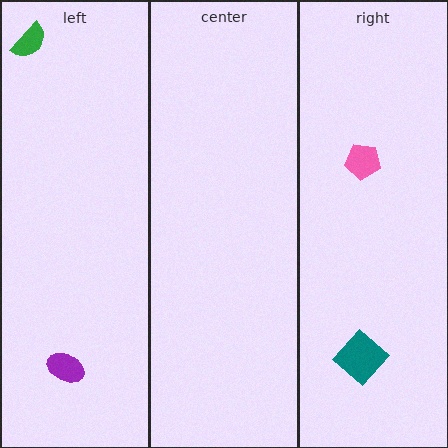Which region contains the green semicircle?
The left region.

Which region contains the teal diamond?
The right region.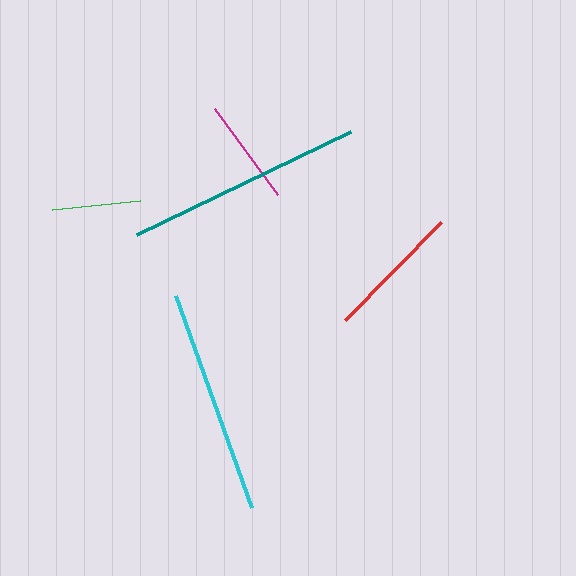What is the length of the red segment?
The red segment is approximately 137 pixels long.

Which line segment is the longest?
The teal line is the longest at approximately 238 pixels.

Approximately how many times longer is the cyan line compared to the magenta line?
The cyan line is approximately 2.1 times the length of the magenta line.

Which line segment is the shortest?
The green line is the shortest at approximately 88 pixels.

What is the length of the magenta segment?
The magenta segment is approximately 107 pixels long.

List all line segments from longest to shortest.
From longest to shortest: teal, cyan, red, magenta, green.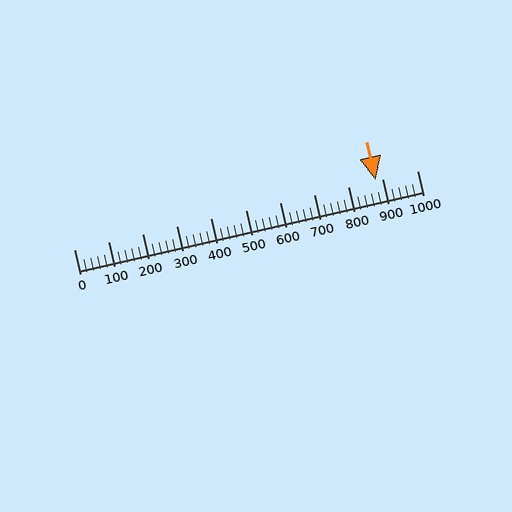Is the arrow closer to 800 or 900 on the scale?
The arrow is closer to 900.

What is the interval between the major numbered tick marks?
The major tick marks are spaced 100 units apart.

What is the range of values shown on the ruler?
The ruler shows values from 0 to 1000.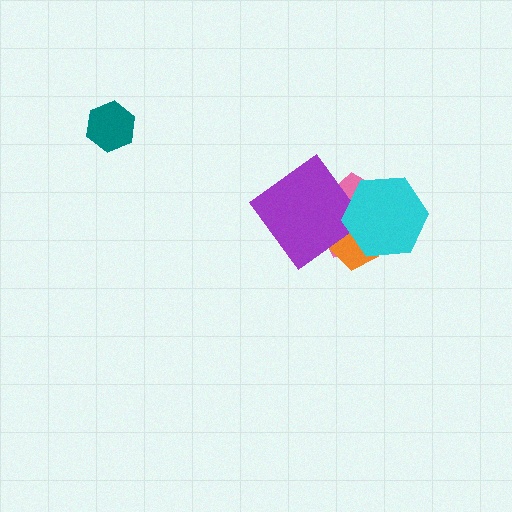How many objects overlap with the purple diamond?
2 objects overlap with the purple diamond.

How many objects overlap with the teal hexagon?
0 objects overlap with the teal hexagon.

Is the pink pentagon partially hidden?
Yes, it is partially covered by another shape.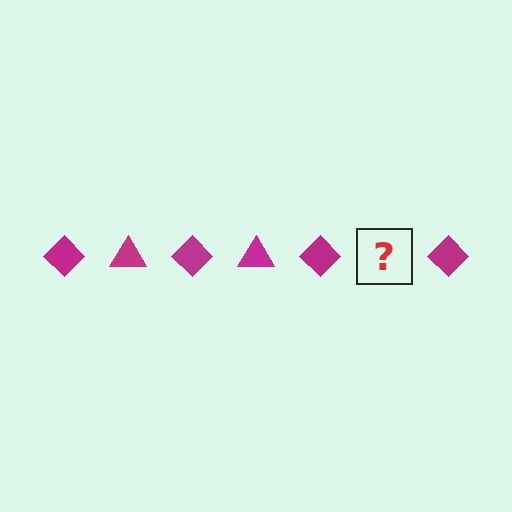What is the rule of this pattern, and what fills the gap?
The rule is that the pattern cycles through diamond, triangle shapes in magenta. The gap should be filled with a magenta triangle.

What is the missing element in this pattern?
The missing element is a magenta triangle.